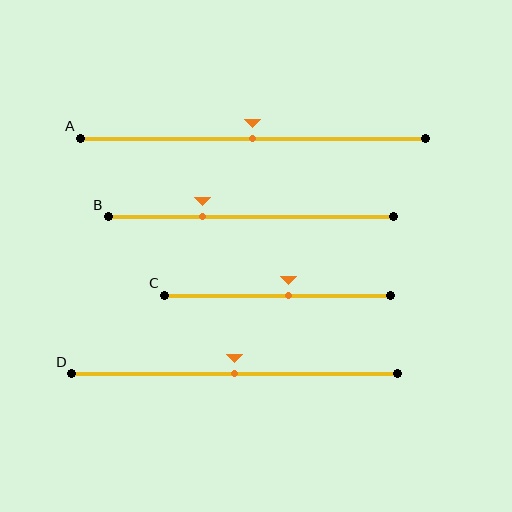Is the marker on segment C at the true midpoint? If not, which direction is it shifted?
No, the marker on segment C is shifted to the right by about 5% of the segment length.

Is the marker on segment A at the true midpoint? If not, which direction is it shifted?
Yes, the marker on segment A is at the true midpoint.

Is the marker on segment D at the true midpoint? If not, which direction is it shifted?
Yes, the marker on segment D is at the true midpoint.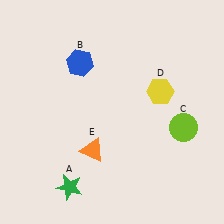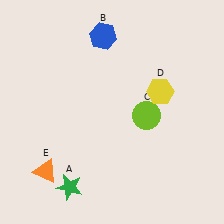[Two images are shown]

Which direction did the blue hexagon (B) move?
The blue hexagon (B) moved up.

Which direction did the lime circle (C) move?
The lime circle (C) moved left.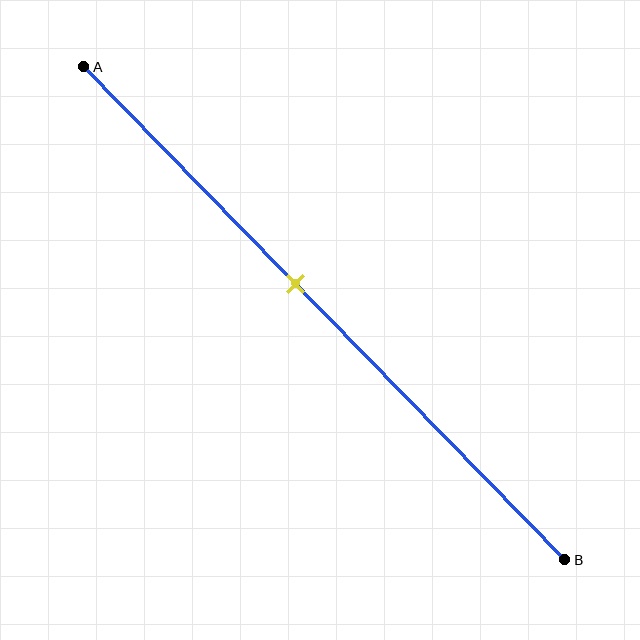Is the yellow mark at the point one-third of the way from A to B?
No, the mark is at about 45% from A, not at the 33% one-third point.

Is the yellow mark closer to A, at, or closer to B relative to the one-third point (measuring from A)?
The yellow mark is closer to point B than the one-third point of segment AB.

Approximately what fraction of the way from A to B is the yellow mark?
The yellow mark is approximately 45% of the way from A to B.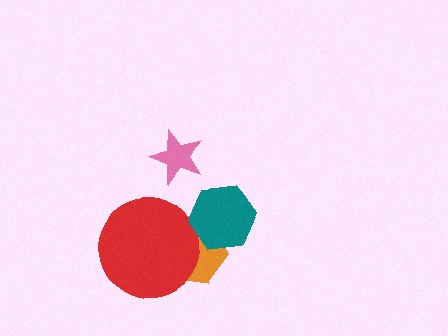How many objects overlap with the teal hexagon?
1 object overlaps with the teal hexagon.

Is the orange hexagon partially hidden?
Yes, it is partially covered by another shape.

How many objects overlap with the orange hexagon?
2 objects overlap with the orange hexagon.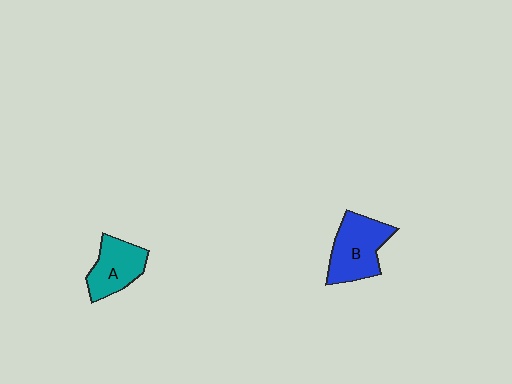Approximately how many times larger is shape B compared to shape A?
Approximately 1.2 times.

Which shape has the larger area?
Shape B (blue).